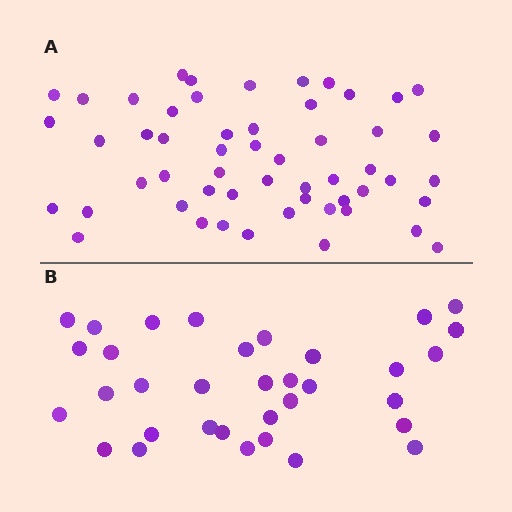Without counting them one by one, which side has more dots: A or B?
Region A (the top region) has more dots.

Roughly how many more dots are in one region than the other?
Region A has approximately 20 more dots than region B.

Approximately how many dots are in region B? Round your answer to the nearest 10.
About 30 dots. (The exact count is 34, which rounds to 30.)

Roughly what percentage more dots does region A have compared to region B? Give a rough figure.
About 60% more.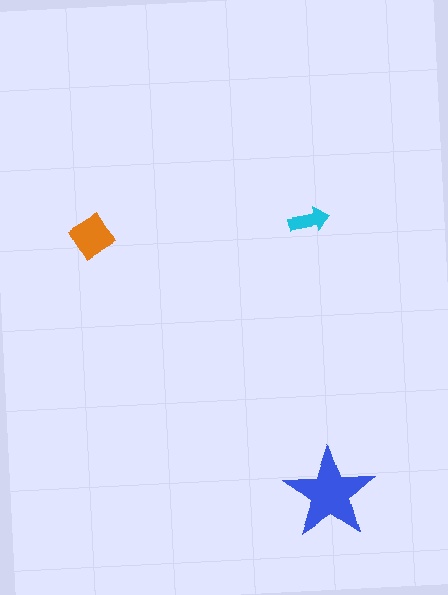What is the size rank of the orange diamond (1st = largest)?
2nd.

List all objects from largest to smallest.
The blue star, the orange diamond, the cyan arrow.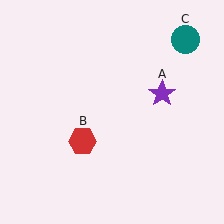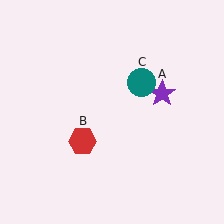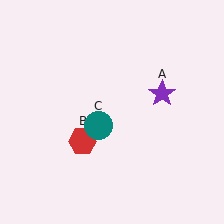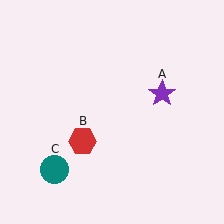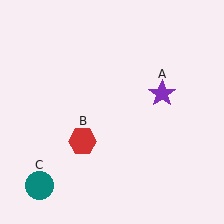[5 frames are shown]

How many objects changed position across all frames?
1 object changed position: teal circle (object C).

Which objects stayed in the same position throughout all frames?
Purple star (object A) and red hexagon (object B) remained stationary.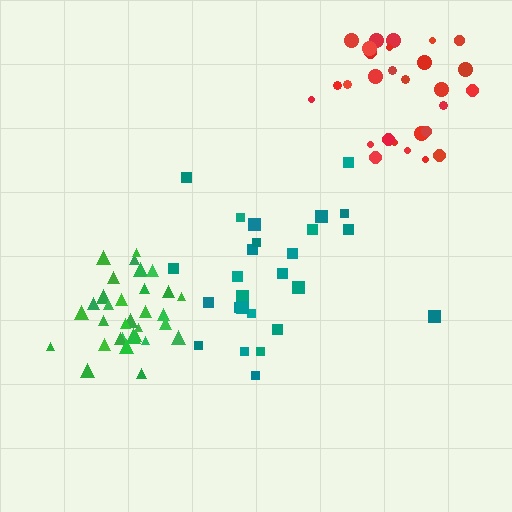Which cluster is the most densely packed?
Green.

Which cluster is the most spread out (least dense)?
Teal.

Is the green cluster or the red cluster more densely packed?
Green.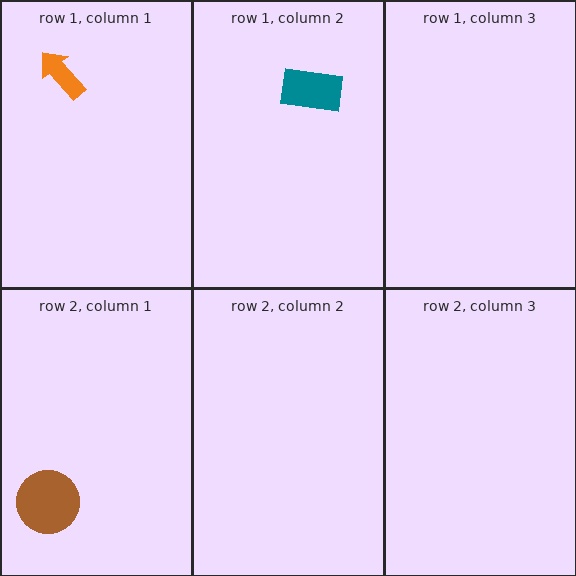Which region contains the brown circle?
The row 2, column 1 region.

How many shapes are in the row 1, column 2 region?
1.